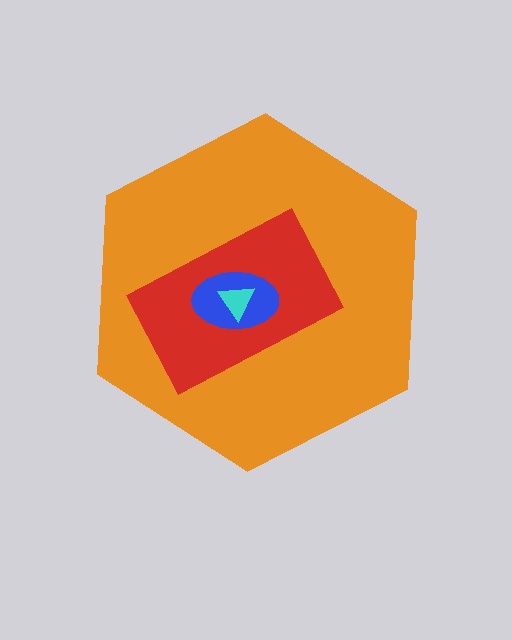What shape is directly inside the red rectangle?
The blue ellipse.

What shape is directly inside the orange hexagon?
The red rectangle.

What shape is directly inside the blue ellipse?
The cyan triangle.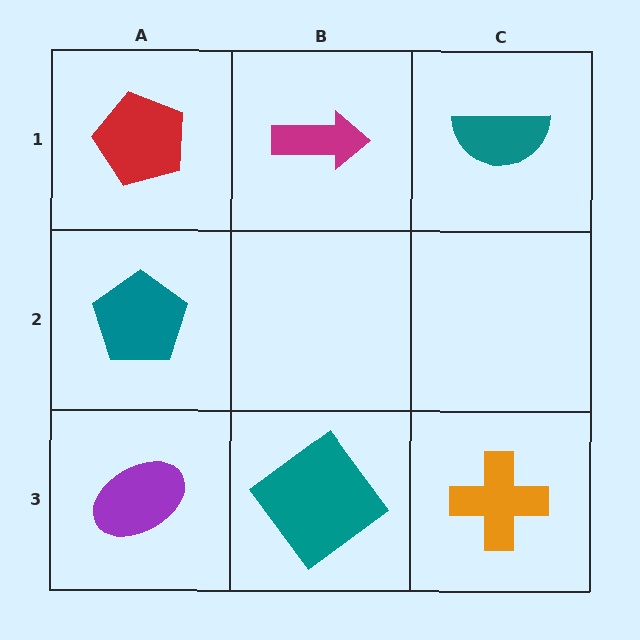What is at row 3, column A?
A purple ellipse.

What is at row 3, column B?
A teal diamond.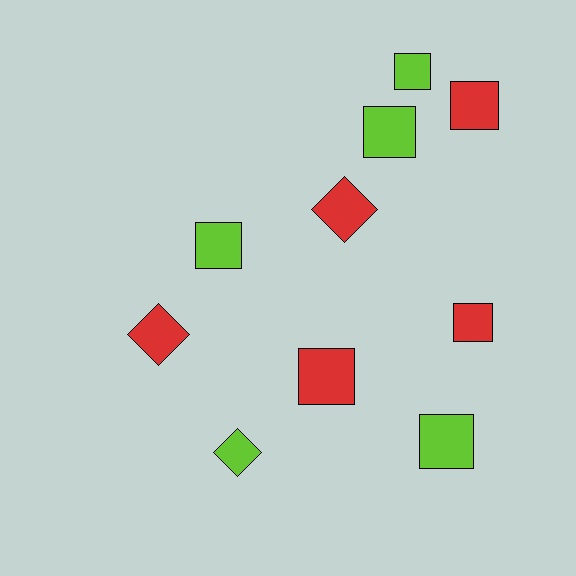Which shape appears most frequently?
Square, with 7 objects.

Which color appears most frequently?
Red, with 5 objects.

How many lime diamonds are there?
There is 1 lime diamond.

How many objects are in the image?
There are 10 objects.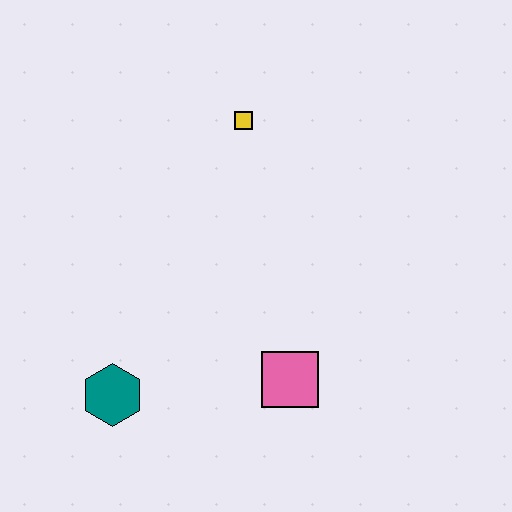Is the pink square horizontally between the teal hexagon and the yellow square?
No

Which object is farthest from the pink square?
The yellow square is farthest from the pink square.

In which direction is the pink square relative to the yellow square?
The pink square is below the yellow square.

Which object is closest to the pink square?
The teal hexagon is closest to the pink square.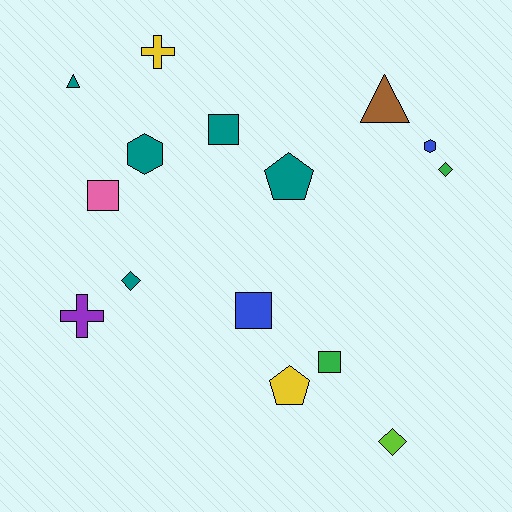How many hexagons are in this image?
There are 2 hexagons.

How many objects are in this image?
There are 15 objects.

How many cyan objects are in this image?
There are no cyan objects.